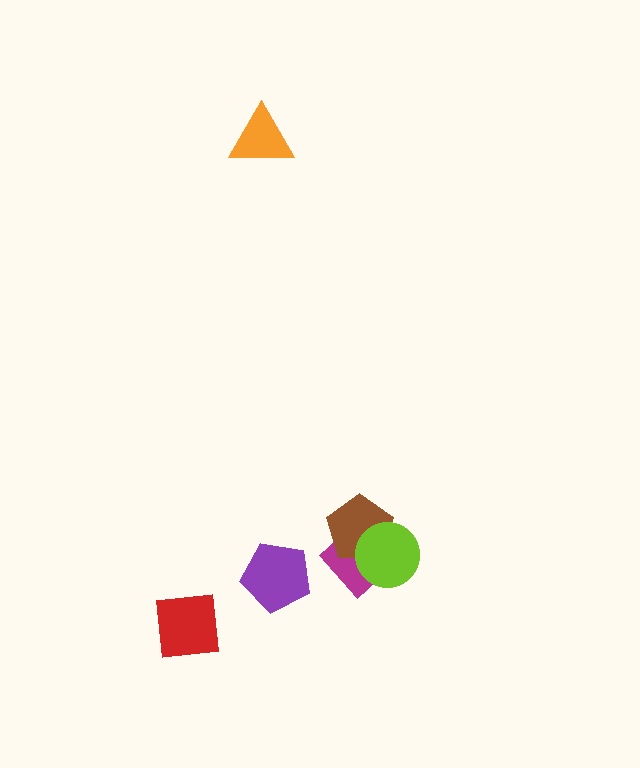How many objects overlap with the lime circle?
2 objects overlap with the lime circle.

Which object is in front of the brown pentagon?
The lime circle is in front of the brown pentagon.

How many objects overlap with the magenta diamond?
2 objects overlap with the magenta diamond.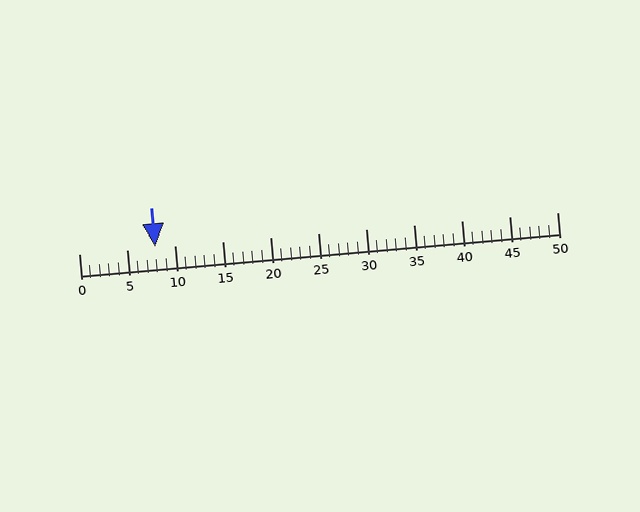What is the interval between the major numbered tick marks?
The major tick marks are spaced 5 units apart.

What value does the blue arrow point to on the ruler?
The blue arrow points to approximately 8.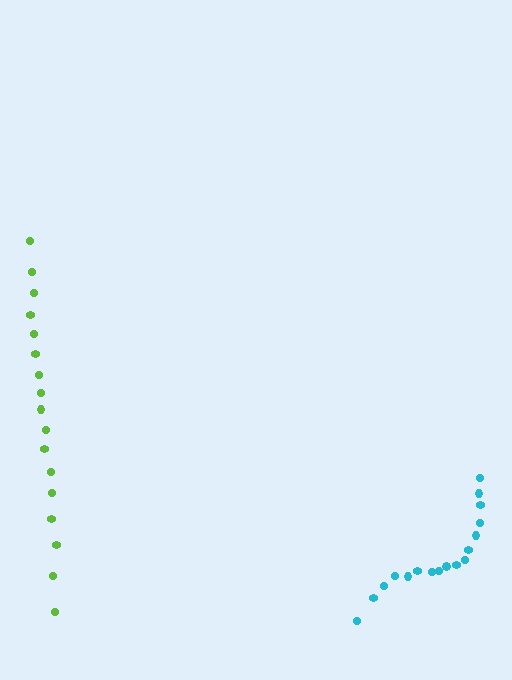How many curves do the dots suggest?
There are 2 distinct paths.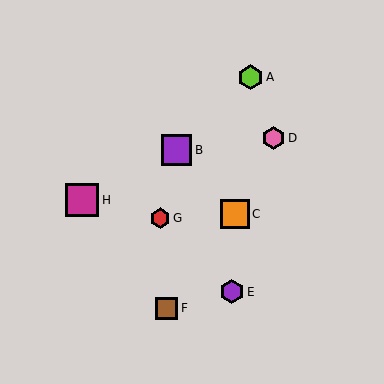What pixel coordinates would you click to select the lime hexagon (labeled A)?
Click at (251, 77) to select the lime hexagon A.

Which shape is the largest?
The magenta square (labeled H) is the largest.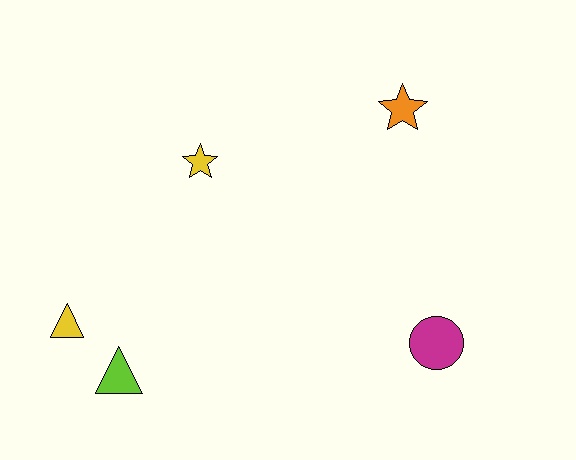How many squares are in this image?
There are no squares.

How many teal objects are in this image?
There are no teal objects.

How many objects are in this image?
There are 5 objects.